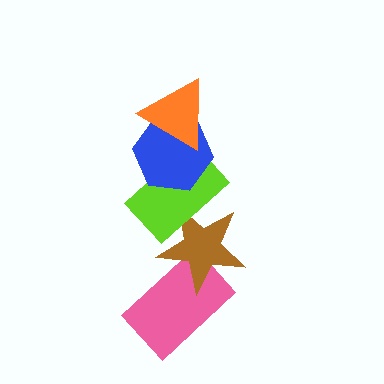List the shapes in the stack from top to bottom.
From top to bottom: the orange triangle, the blue hexagon, the lime rectangle, the brown star, the pink rectangle.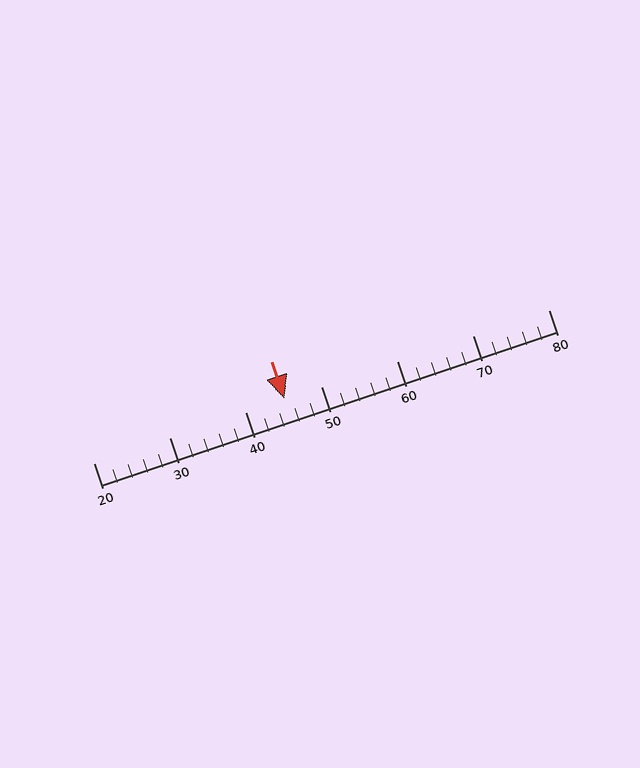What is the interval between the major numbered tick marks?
The major tick marks are spaced 10 units apart.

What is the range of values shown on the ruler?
The ruler shows values from 20 to 80.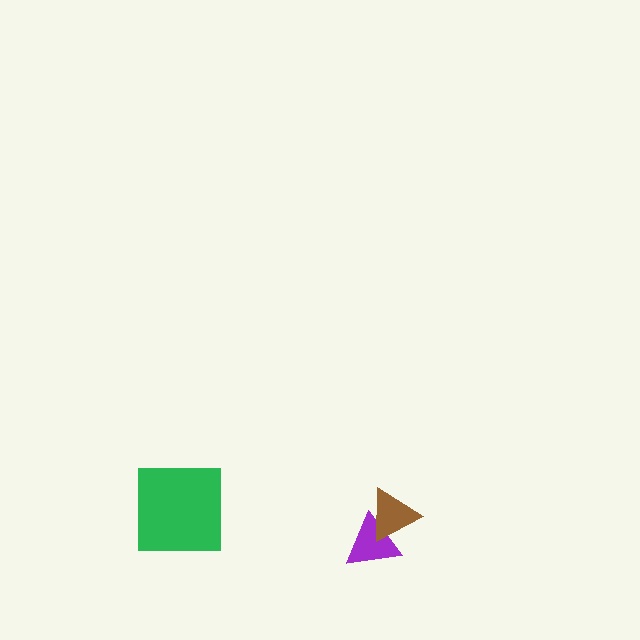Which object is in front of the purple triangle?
The brown triangle is in front of the purple triangle.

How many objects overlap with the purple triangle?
1 object overlaps with the purple triangle.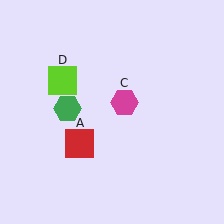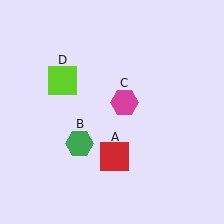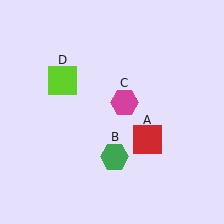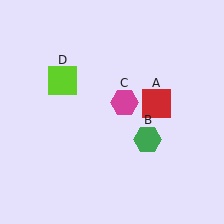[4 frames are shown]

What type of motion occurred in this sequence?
The red square (object A), green hexagon (object B) rotated counterclockwise around the center of the scene.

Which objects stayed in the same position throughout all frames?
Magenta hexagon (object C) and lime square (object D) remained stationary.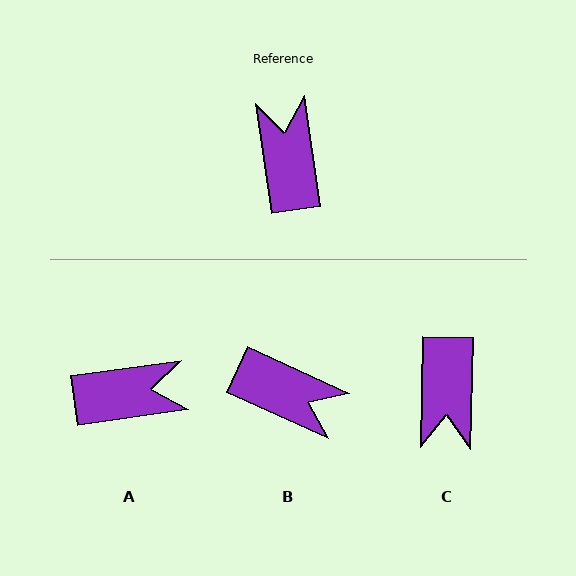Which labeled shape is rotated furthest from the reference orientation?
C, about 170 degrees away.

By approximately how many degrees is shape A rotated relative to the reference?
Approximately 90 degrees clockwise.